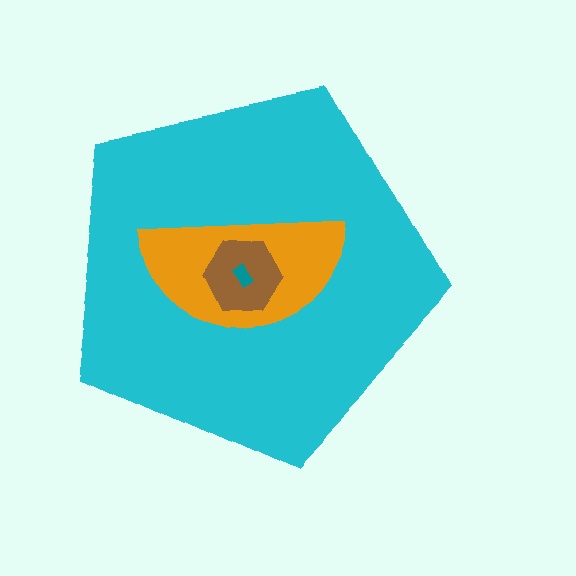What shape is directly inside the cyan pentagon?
The orange semicircle.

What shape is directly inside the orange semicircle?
The brown hexagon.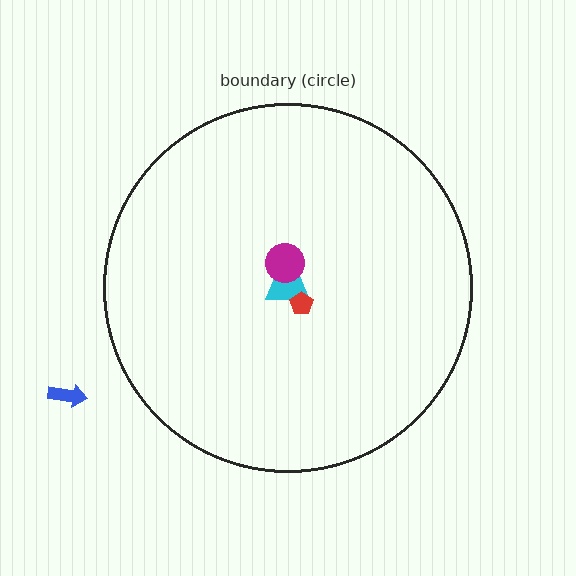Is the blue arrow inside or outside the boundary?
Outside.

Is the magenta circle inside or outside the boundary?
Inside.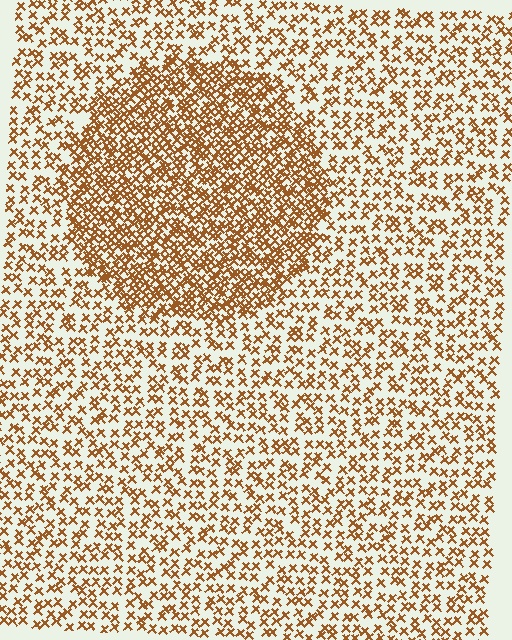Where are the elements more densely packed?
The elements are more densely packed inside the circle boundary.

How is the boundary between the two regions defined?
The boundary is defined by a change in element density (approximately 2.1x ratio). All elements are the same color, size, and shape.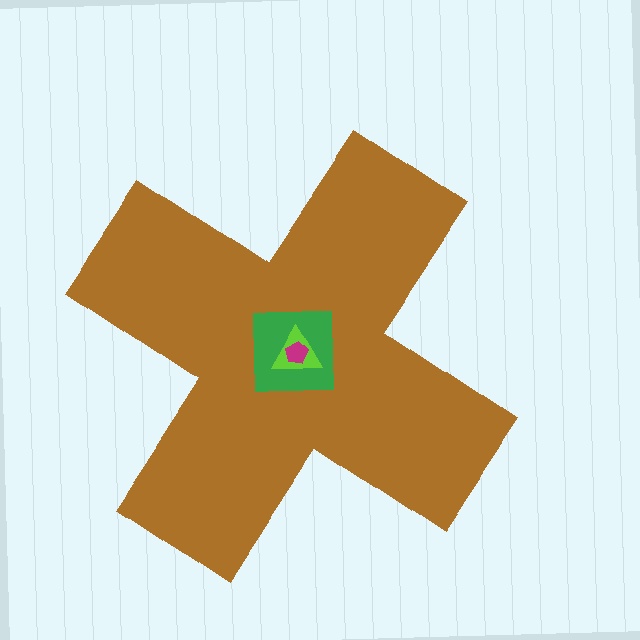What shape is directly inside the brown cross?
The green square.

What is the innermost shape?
The magenta pentagon.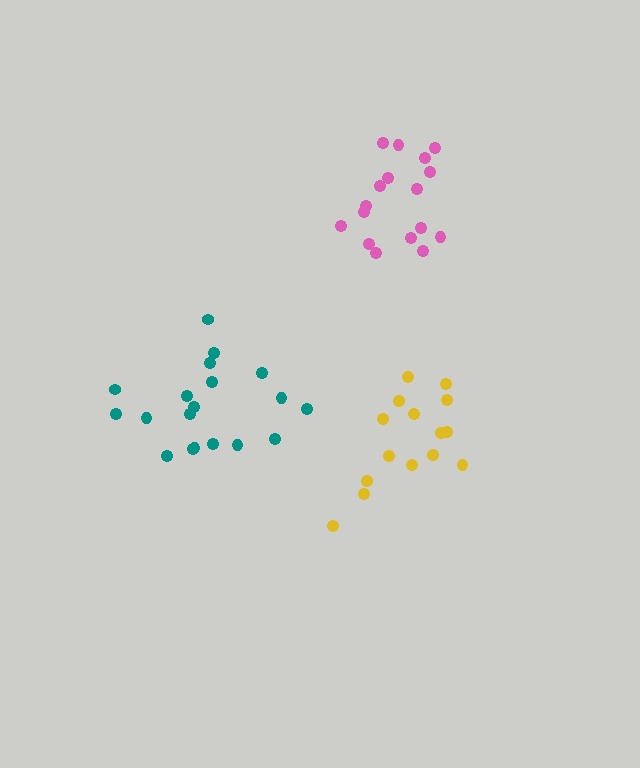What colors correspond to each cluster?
The clusters are colored: yellow, pink, teal.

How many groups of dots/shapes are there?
There are 3 groups.